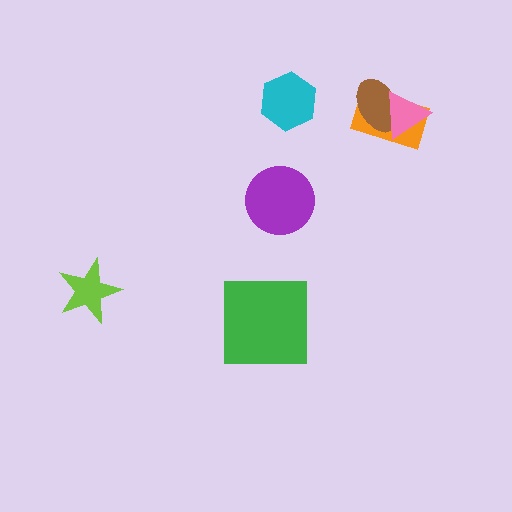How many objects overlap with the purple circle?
0 objects overlap with the purple circle.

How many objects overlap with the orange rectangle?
2 objects overlap with the orange rectangle.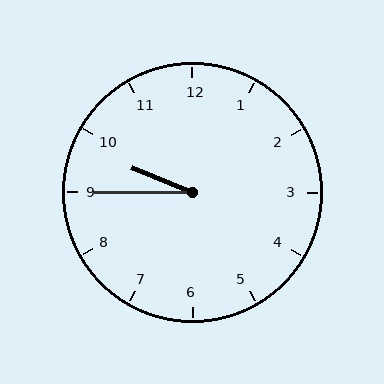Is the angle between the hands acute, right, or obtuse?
It is acute.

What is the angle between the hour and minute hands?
Approximately 22 degrees.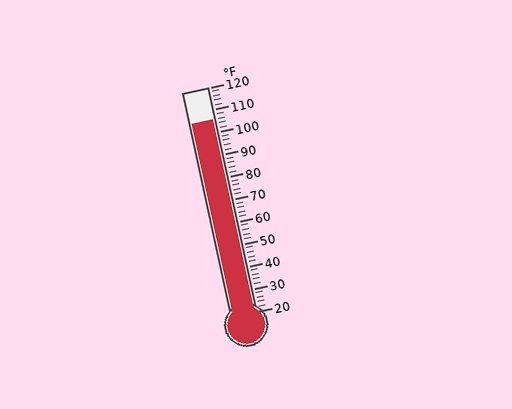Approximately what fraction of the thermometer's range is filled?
The thermometer is filled to approximately 85% of its range.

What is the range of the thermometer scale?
The thermometer scale ranges from 20°F to 120°F.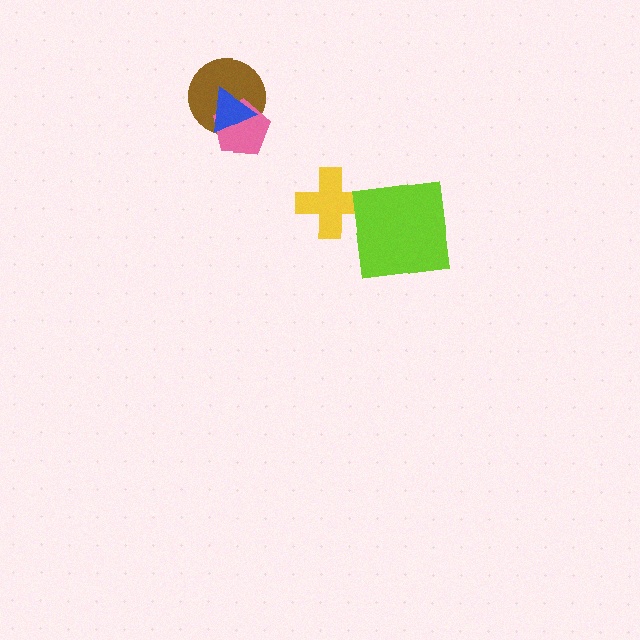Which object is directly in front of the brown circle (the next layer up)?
The pink pentagon is directly in front of the brown circle.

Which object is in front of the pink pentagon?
The blue triangle is in front of the pink pentagon.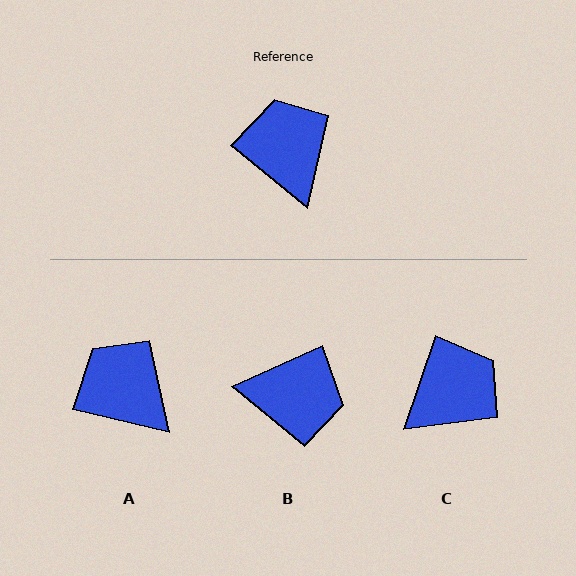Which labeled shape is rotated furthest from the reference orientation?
B, about 117 degrees away.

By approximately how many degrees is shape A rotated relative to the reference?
Approximately 25 degrees counter-clockwise.